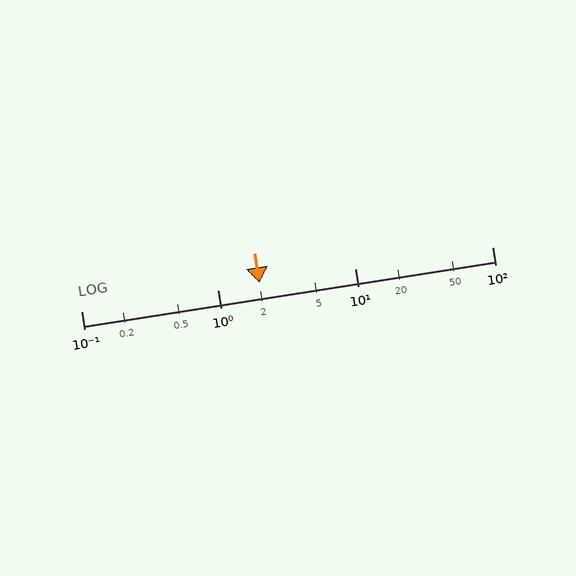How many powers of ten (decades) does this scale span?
The scale spans 3 decades, from 0.1 to 100.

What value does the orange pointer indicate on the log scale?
The pointer indicates approximately 2.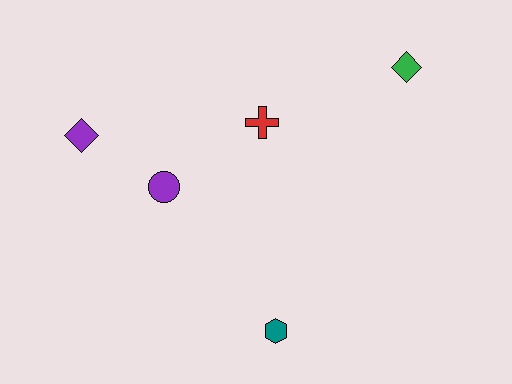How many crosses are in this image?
There is 1 cross.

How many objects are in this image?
There are 5 objects.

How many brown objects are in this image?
There are no brown objects.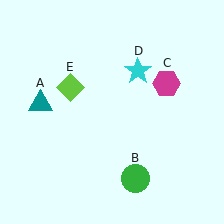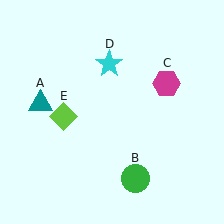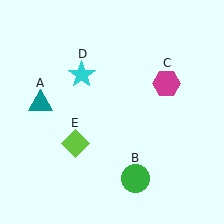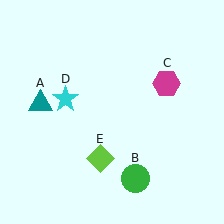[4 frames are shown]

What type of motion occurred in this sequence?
The cyan star (object D), lime diamond (object E) rotated counterclockwise around the center of the scene.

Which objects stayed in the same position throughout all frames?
Teal triangle (object A) and green circle (object B) and magenta hexagon (object C) remained stationary.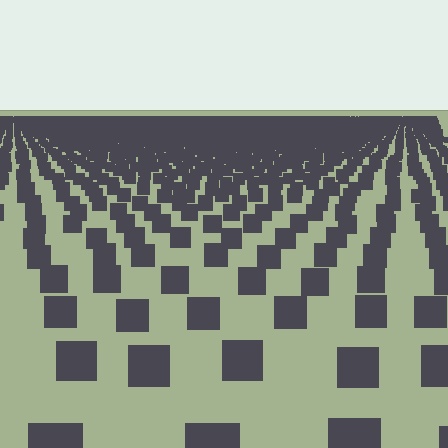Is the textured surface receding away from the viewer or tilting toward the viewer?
The surface is receding away from the viewer. Texture elements get smaller and denser toward the top.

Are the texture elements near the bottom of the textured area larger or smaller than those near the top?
Larger. Near the bottom, elements are closer to the viewer and appear at a bigger on-screen size.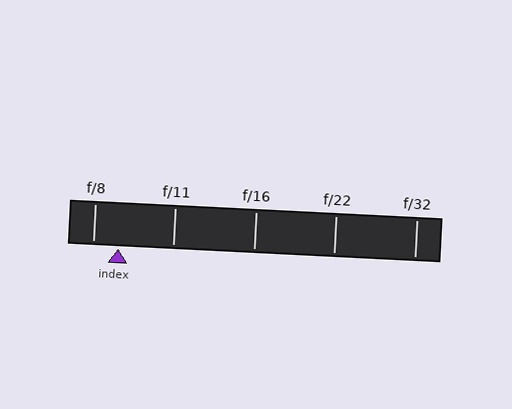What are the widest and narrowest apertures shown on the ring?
The widest aperture shown is f/8 and the narrowest is f/32.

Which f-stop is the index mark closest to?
The index mark is closest to f/8.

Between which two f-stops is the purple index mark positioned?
The index mark is between f/8 and f/11.